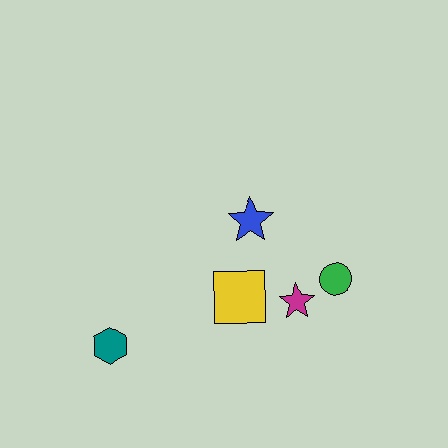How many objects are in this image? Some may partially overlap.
There are 5 objects.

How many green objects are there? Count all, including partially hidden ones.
There is 1 green object.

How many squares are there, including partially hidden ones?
There is 1 square.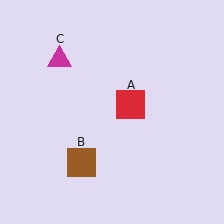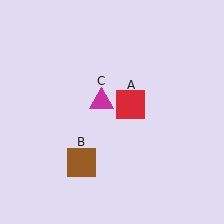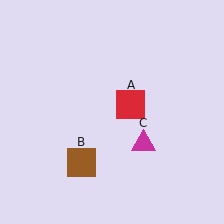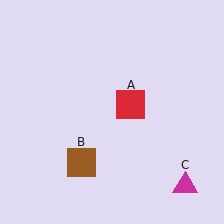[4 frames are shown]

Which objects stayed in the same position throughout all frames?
Red square (object A) and brown square (object B) remained stationary.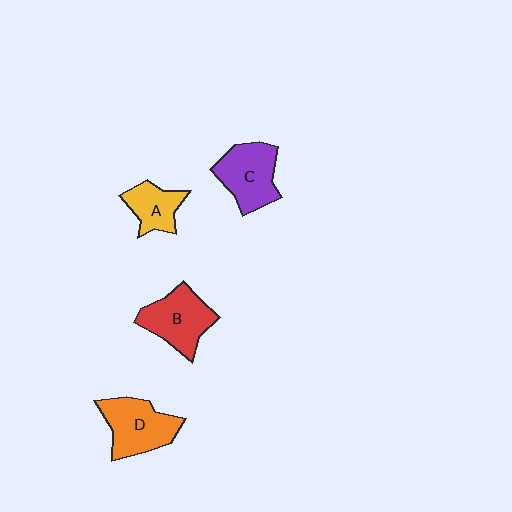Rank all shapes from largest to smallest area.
From largest to smallest: D (orange), B (red), C (purple), A (yellow).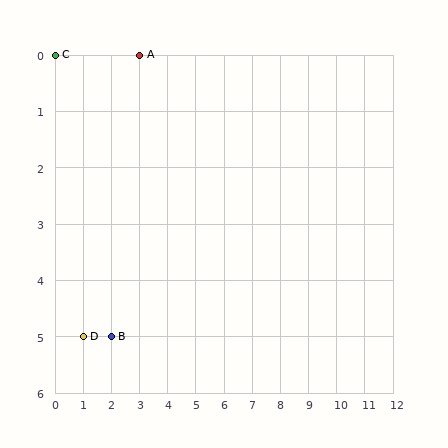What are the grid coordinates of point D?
Point D is at grid coordinates (1, 5).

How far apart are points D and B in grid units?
Points D and B are 1 column apart.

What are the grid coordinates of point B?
Point B is at grid coordinates (2, 5).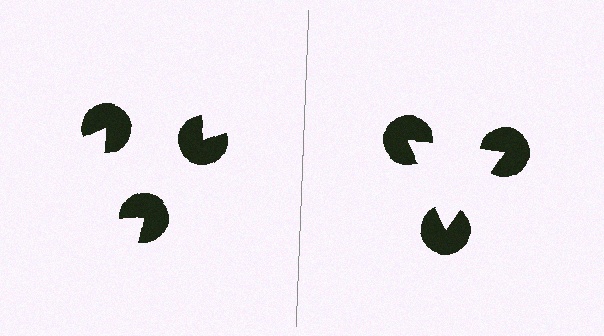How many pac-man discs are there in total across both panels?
6 — 3 on each side.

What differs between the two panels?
The pac-man discs are positioned identically on both sides; only the wedge orientations differ. On the right they align to a triangle; on the left they are misaligned.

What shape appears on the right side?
An illusory triangle.